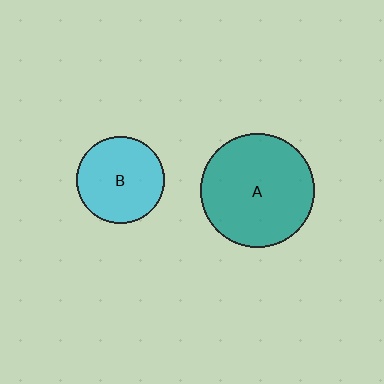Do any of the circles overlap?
No, none of the circles overlap.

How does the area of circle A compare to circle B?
Approximately 1.7 times.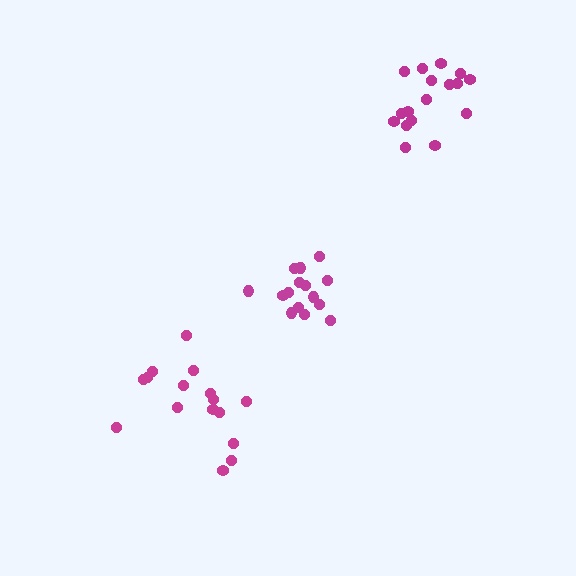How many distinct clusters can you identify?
There are 3 distinct clusters.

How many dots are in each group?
Group 1: 15 dots, Group 2: 17 dots, Group 3: 16 dots (48 total).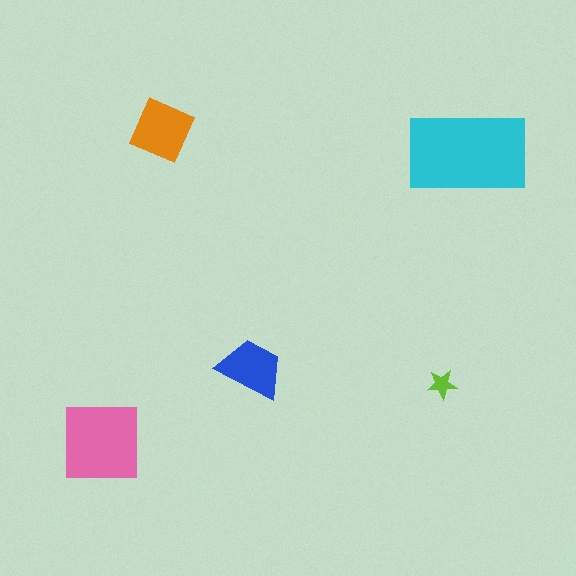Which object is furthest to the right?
The cyan rectangle is rightmost.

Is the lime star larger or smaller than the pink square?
Smaller.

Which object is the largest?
The cyan rectangle.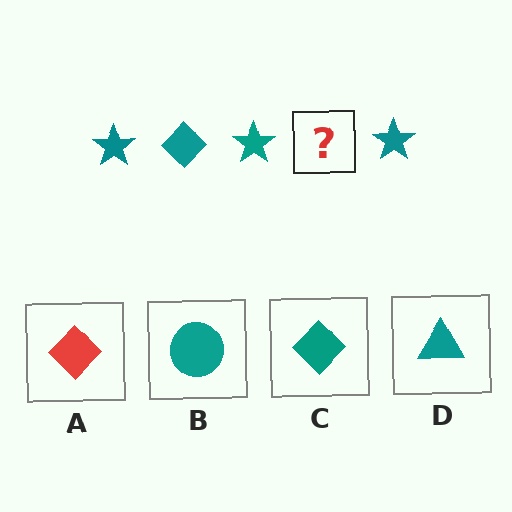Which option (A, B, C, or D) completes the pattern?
C.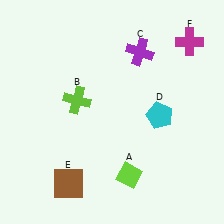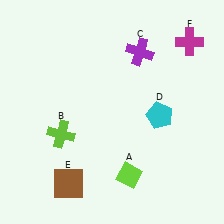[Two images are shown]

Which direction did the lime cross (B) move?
The lime cross (B) moved down.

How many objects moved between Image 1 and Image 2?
1 object moved between the two images.